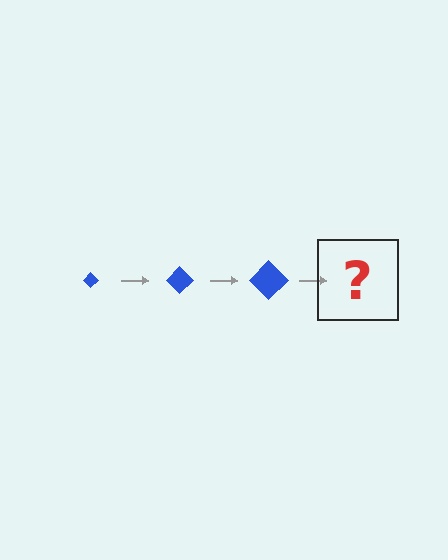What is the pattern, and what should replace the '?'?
The pattern is that the diamond gets progressively larger each step. The '?' should be a blue diamond, larger than the previous one.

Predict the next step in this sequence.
The next step is a blue diamond, larger than the previous one.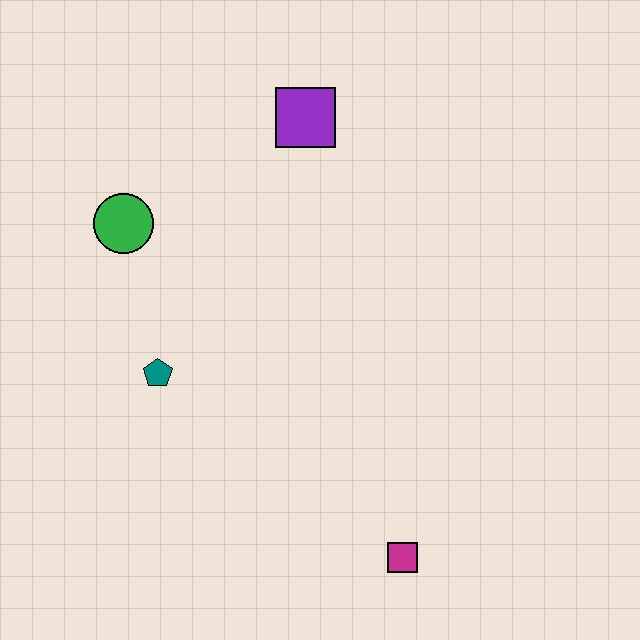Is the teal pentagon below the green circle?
Yes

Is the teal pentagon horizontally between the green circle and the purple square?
Yes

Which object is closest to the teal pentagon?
The green circle is closest to the teal pentagon.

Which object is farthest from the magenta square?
The purple square is farthest from the magenta square.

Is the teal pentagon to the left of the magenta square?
Yes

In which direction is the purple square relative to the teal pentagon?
The purple square is above the teal pentagon.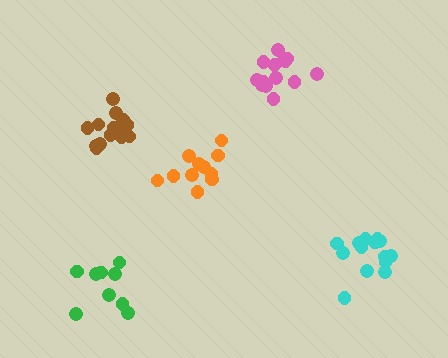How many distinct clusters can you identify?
There are 5 distinct clusters.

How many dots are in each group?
Group 1: 14 dots, Group 2: 14 dots, Group 3: 14 dots, Group 4: 9 dots, Group 5: 11 dots (62 total).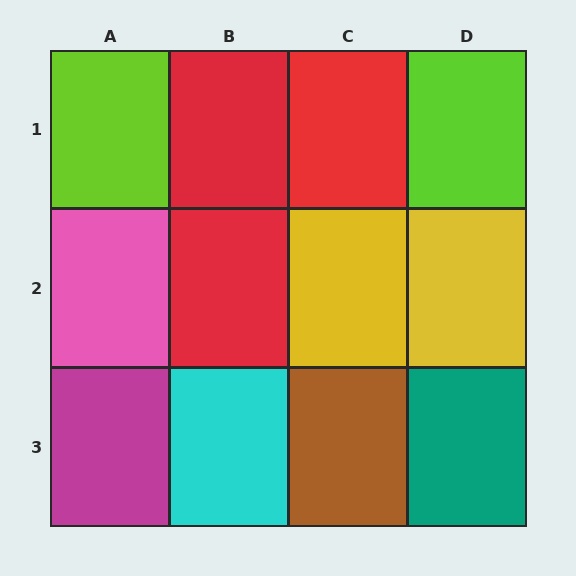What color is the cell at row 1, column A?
Lime.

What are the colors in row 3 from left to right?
Magenta, cyan, brown, teal.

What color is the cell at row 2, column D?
Yellow.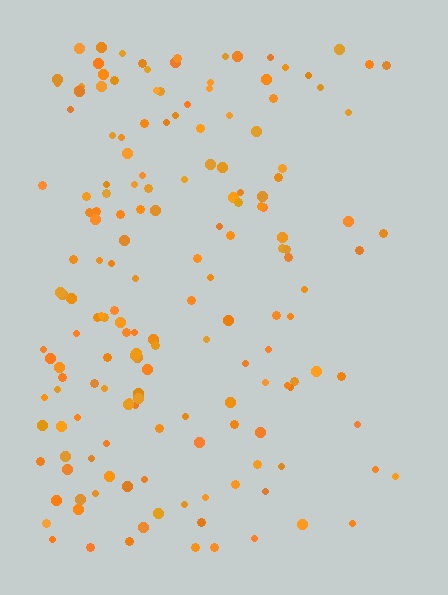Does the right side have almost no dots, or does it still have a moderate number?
Still a moderate number, just noticeably fewer than the left.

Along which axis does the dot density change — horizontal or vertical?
Horizontal.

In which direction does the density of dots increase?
From right to left, with the left side densest.